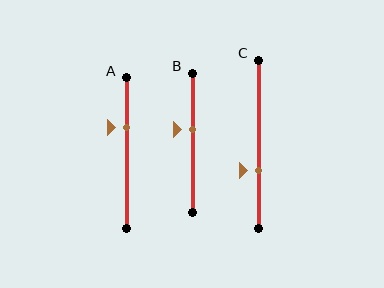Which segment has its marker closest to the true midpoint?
Segment B has its marker closest to the true midpoint.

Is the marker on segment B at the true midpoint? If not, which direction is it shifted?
No, the marker on segment B is shifted upward by about 9% of the segment length.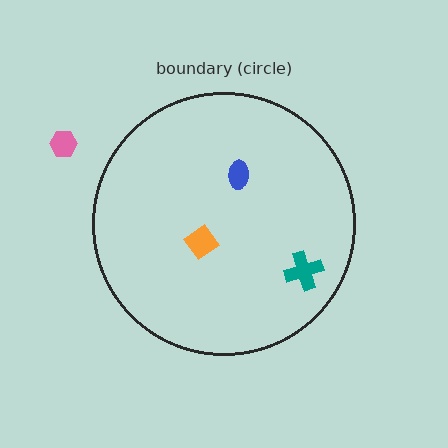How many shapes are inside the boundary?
3 inside, 1 outside.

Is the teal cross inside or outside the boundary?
Inside.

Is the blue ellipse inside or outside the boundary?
Inside.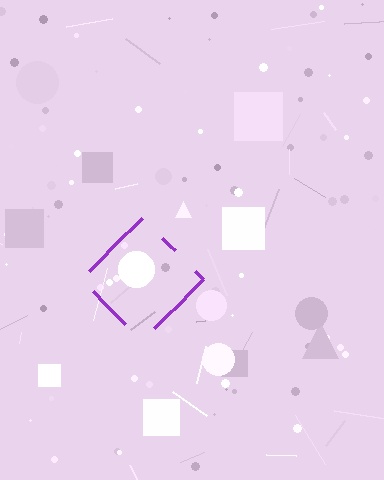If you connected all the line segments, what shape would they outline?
They would outline a diamond.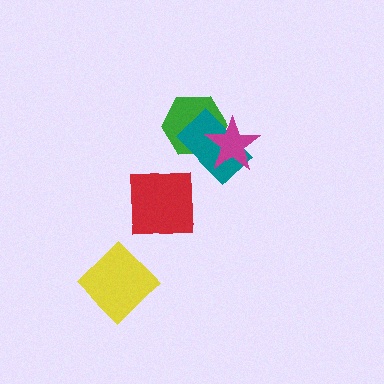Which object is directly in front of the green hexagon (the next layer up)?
The teal rectangle is directly in front of the green hexagon.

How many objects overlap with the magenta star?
2 objects overlap with the magenta star.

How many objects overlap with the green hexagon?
2 objects overlap with the green hexagon.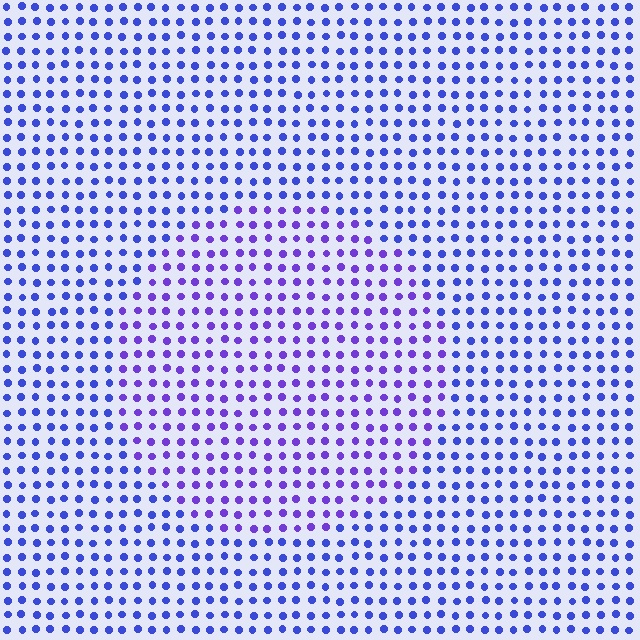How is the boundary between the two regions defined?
The boundary is defined purely by a slight shift in hue (about 28 degrees). Spacing, size, and orientation are identical on both sides.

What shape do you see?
I see a circle.